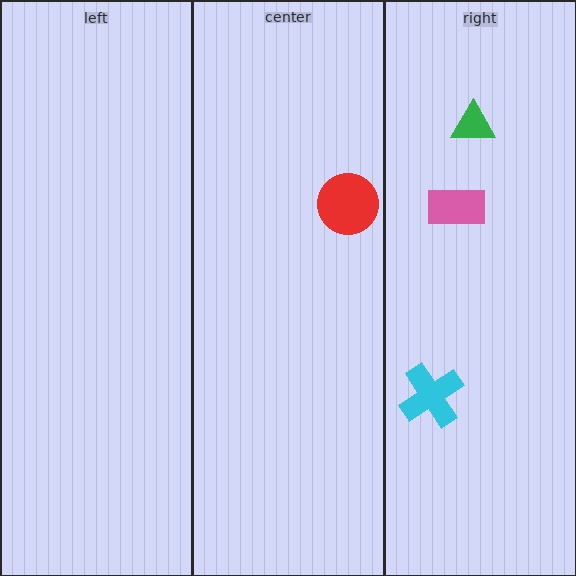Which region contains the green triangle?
The right region.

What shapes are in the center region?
The red circle.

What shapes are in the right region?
The pink rectangle, the cyan cross, the green triangle.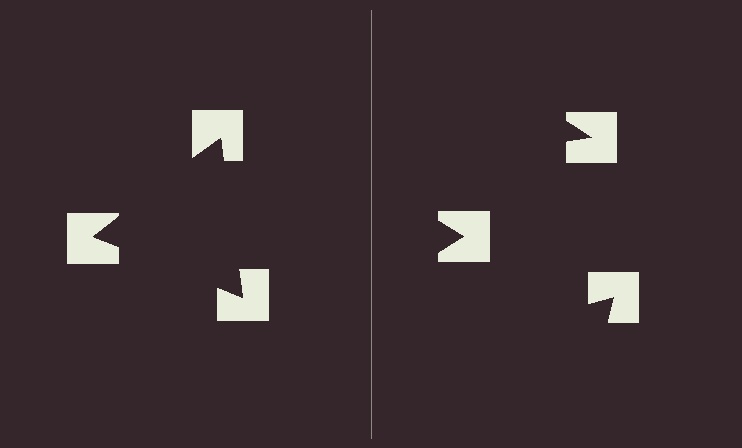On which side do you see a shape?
An illusory triangle appears on the left side. On the right side the wedge cuts are rotated, so no coherent shape forms.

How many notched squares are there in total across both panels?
6 — 3 on each side.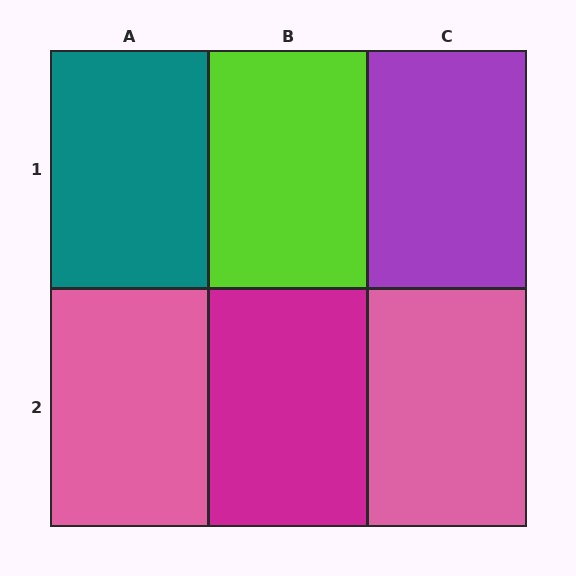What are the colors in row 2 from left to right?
Pink, magenta, pink.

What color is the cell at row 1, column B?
Lime.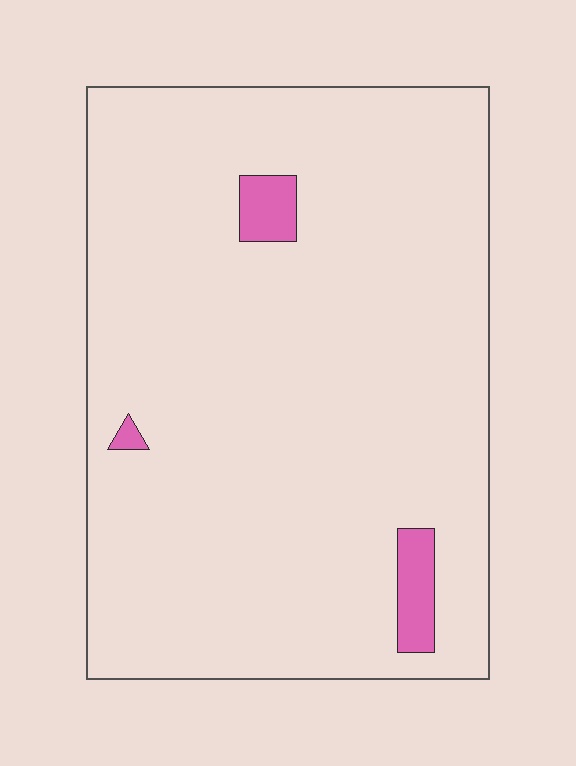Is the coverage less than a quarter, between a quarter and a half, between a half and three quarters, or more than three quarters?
Less than a quarter.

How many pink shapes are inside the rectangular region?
3.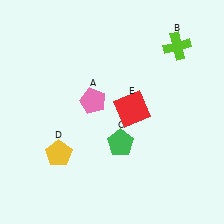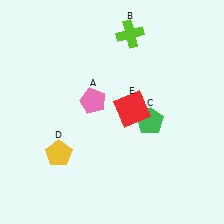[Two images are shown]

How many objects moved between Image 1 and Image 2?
2 objects moved between the two images.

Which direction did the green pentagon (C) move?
The green pentagon (C) moved right.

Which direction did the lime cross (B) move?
The lime cross (B) moved left.